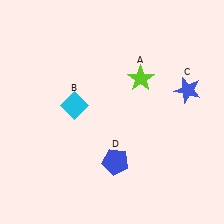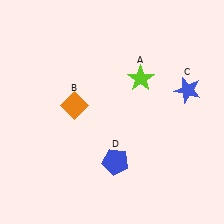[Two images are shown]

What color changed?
The diamond (B) changed from cyan in Image 1 to orange in Image 2.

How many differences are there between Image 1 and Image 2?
There is 1 difference between the two images.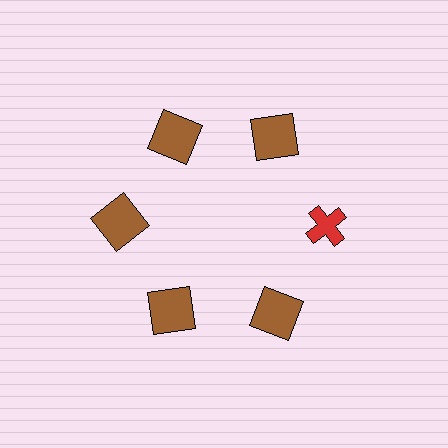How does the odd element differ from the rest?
It differs in both color (red instead of brown) and shape (cross instead of square).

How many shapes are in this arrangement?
There are 6 shapes arranged in a ring pattern.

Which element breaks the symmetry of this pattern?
The red cross at roughly the 3 o'clock position breaks the symmetry. All other shapes are brown squares.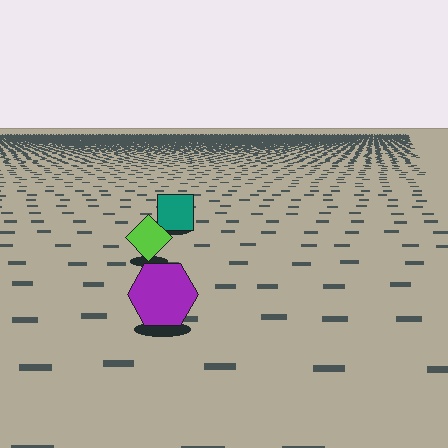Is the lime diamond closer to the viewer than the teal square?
Yes. The lime diamond is closer — you can tell from the texture gradient: the ground texture is coarser near it.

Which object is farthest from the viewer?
The teal square is farthest from the viewer. It appears smaller and the ground texture around it is denser.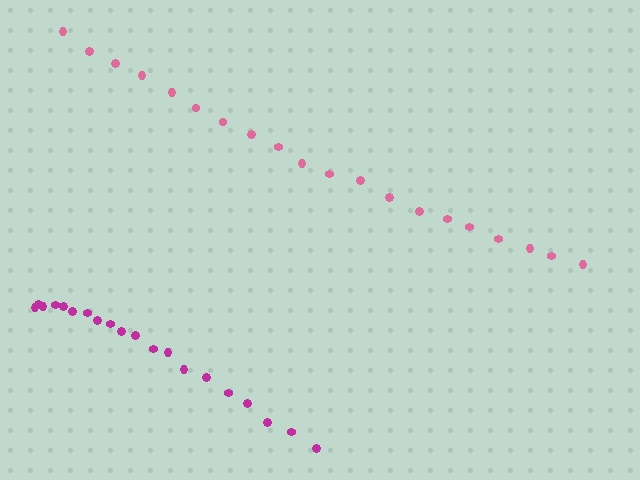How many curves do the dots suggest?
There are 2 distinct paths.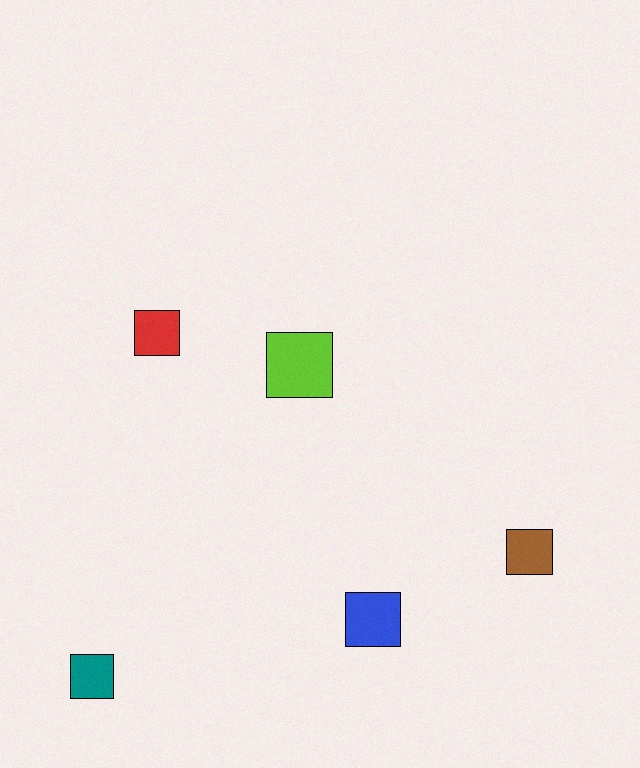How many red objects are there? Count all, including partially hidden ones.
There is 1 red object.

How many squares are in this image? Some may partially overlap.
There are 5 squares.